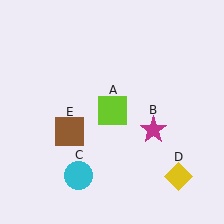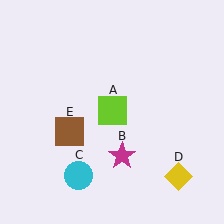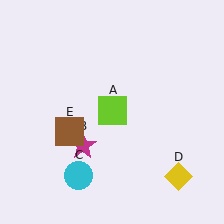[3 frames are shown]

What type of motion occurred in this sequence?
The magenta star (object B) rotated clockwise around the center of the scene.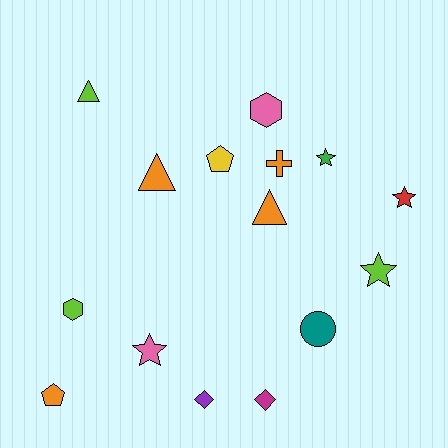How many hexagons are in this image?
There are 2 hexagons.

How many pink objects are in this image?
There are 2 pink objects.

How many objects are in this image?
There are 15 objects.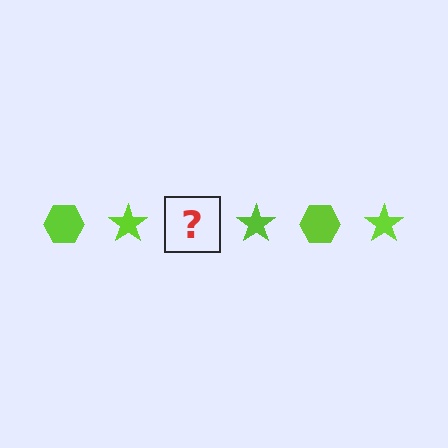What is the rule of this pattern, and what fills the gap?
The rule is that the pattern cycles through hexagon, star shapes in lime. The gap should be filled with a lime hexagon.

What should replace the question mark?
The question mark should be replaced with a lime hexagon.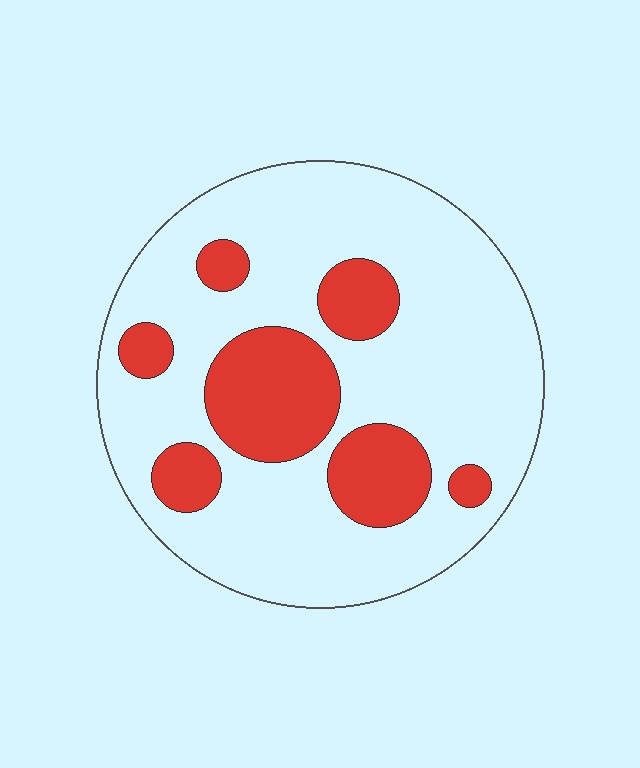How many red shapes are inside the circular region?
7.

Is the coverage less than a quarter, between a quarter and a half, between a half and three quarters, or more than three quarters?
Less than a quarter.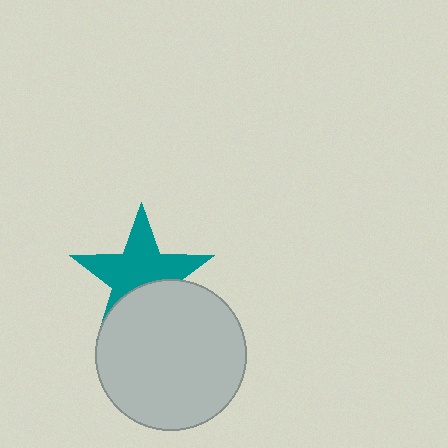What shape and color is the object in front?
The object in front is a light gray circle.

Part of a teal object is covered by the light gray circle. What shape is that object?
It is a star.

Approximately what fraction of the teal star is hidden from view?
Roughly 36% of the teal star is hidden behind the light gray circle.